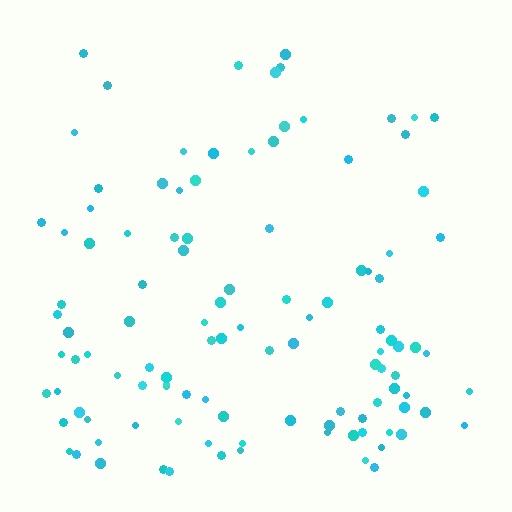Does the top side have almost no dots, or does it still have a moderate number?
Still a moderate number, just noticeably fewer than the bottom.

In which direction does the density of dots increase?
From top to bottom, with the bottom side densest.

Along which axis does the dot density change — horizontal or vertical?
Vertical.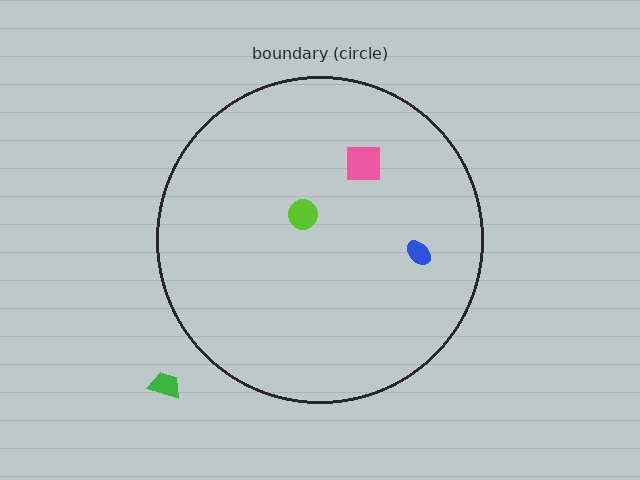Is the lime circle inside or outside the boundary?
Inside.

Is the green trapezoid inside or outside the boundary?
Outside.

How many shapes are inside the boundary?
3 inside, 1 outside.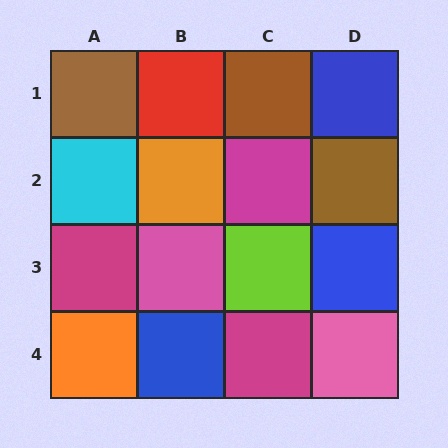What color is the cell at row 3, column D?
Blue.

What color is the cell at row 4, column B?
Blue.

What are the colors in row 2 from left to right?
Cyan, orange, magenta, brown.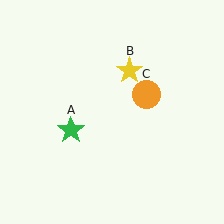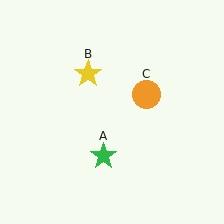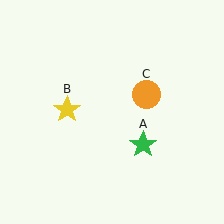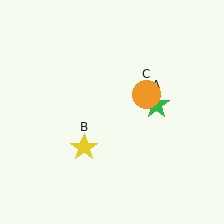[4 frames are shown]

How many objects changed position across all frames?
2 objects changed position: green star (object A), yellow star (object B).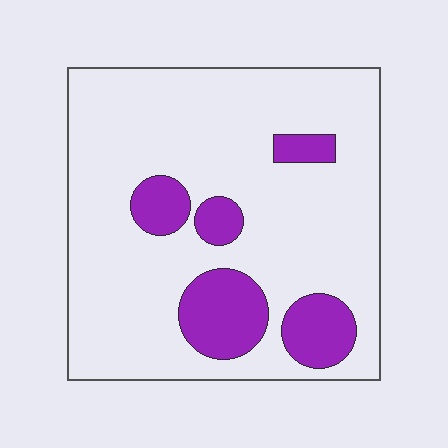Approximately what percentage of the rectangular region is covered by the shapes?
Approximately 20%.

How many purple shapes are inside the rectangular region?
5.